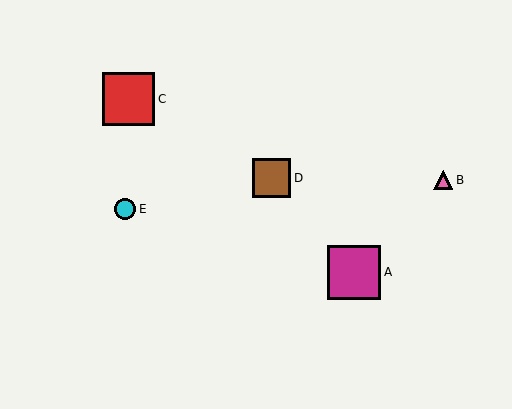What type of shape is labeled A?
Shape A is a magenta square.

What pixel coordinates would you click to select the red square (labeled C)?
Click at (129, 99) to select the red square C.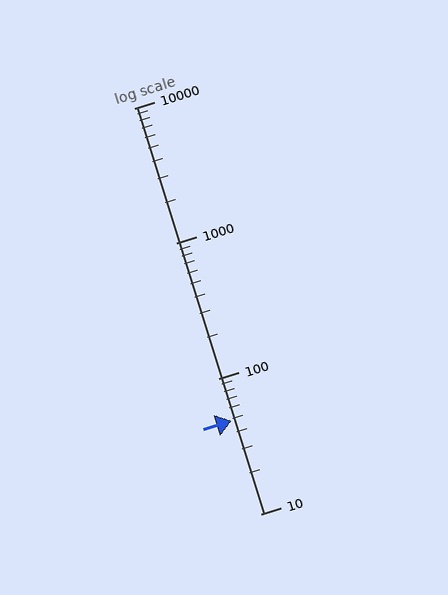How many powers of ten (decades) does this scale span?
The scale spans 3 decades, from 10 to 10000.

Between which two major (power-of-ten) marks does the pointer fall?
The pointer is between 10 and 100.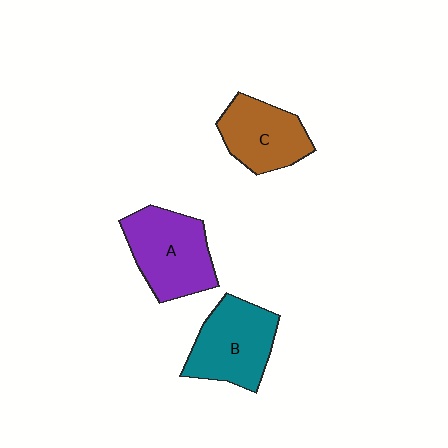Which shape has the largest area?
Shape A (purple).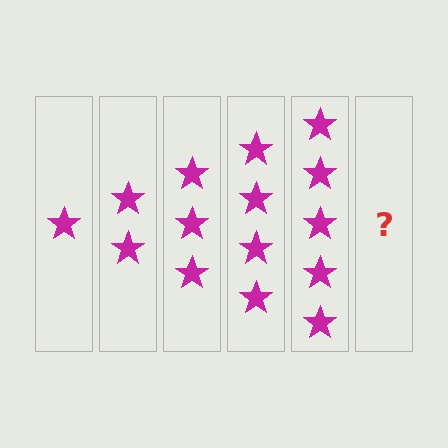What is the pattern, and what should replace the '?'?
The pattern is that each step adds one more star. The '?' should be 6 stars.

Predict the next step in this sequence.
The next step is 6 stars.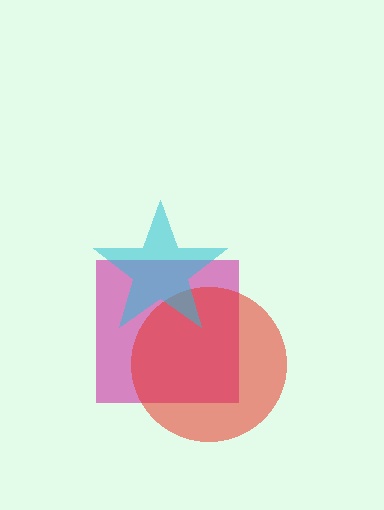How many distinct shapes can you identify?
There are 3 distinct shapes: a magenta square, a red circle, a cyan star.